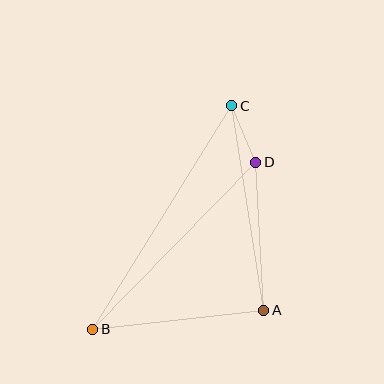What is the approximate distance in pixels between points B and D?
The distance between B and D is approximately 233 pixels.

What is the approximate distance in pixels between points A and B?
The distance between A and B is approximately 172 pixels.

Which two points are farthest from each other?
Points B and C are farthest from each other.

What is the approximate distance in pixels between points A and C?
The distance between A and C is approximately 207 pixels.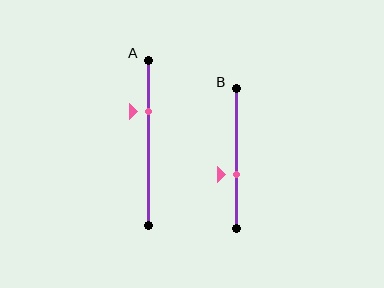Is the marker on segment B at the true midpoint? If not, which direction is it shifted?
No, the marker on segment B is shifted downward by about 11% of the segment length.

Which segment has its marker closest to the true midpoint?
Segment B has its marker closest to the true midpoint.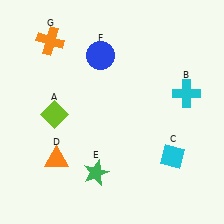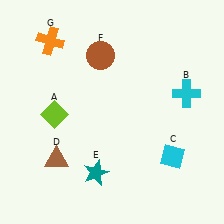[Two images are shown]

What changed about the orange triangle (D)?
In Image 1, D is orange. In Image 2, it changed to brown.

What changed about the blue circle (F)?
In Image 1, F is blue. In Image 2, it changed to brown.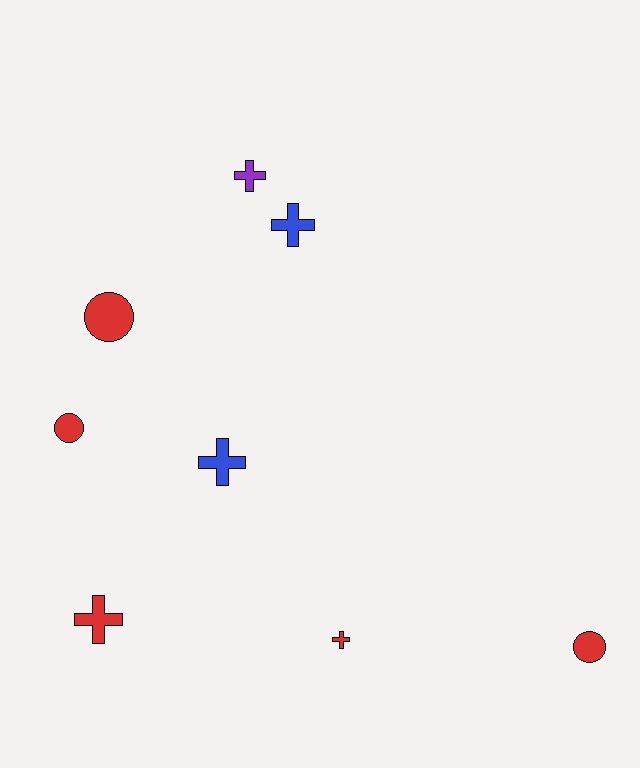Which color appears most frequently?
Red, with 5 objects.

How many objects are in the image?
There are 8 objects.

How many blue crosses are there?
There are 2 blue crosses.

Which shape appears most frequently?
Cross, with 5 objects.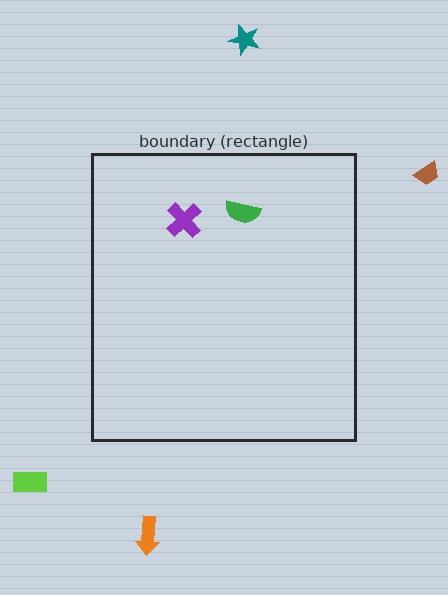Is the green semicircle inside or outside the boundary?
Inside.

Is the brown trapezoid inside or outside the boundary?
Outside.